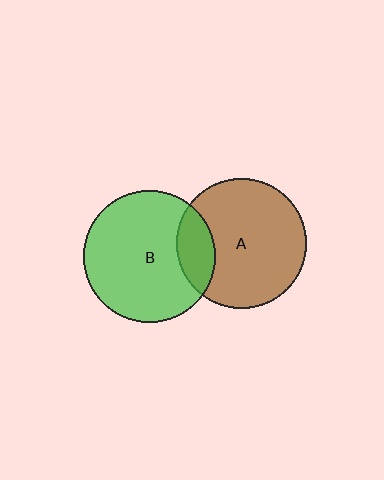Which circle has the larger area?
Circle B (green).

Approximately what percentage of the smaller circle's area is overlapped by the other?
Approximately 20%.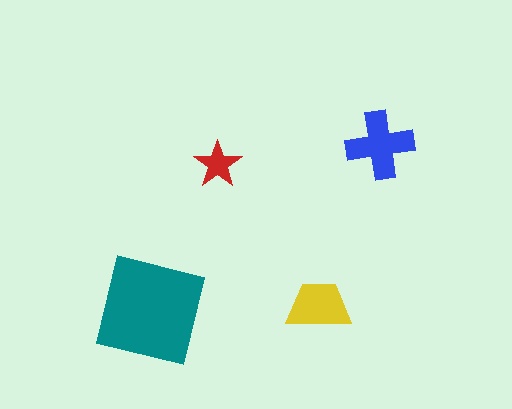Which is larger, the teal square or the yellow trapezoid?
The teal square.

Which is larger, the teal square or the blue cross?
The teal square.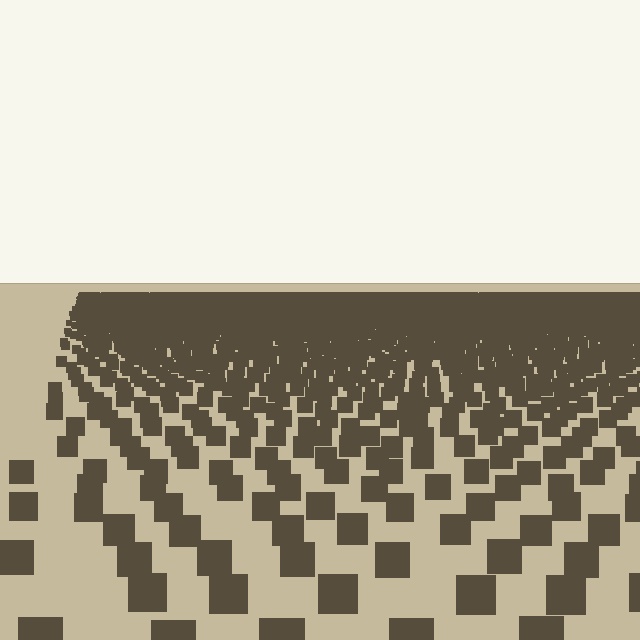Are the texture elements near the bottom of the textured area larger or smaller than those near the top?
Larger. Near the bottom, elements are closer to the viewer and appear at a bigger on-screen size.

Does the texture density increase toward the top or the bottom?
Density increases toward the top.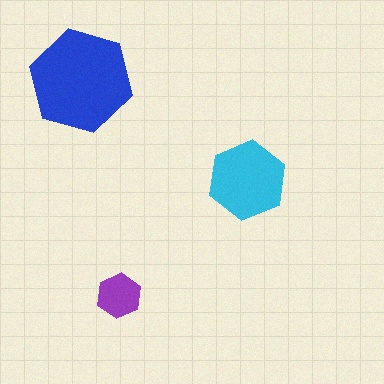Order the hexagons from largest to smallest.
the blue one, the cyan one, the purple one.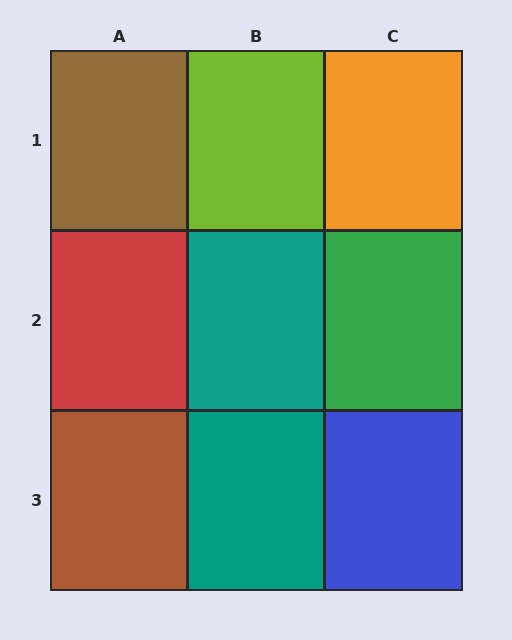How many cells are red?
1 cell is red.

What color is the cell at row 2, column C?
Green.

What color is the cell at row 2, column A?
Red.